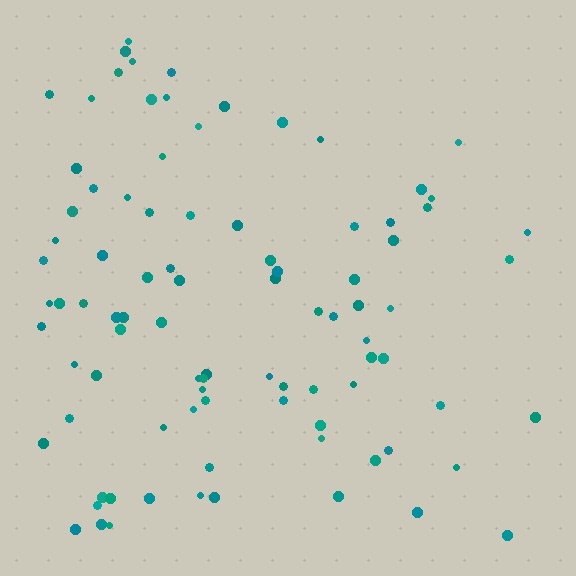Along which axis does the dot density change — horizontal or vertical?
Horizontal.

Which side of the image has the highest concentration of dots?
The left.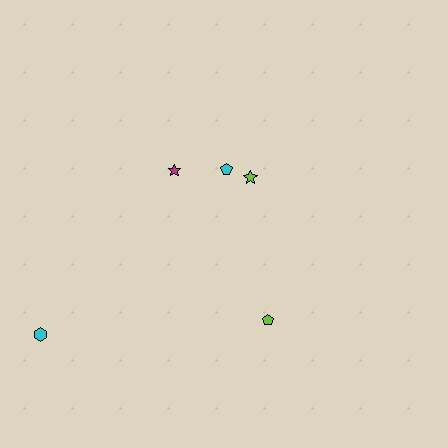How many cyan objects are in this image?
There are 2 cyan objects.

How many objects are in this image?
There are 5 objects.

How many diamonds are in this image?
There are no diamonds.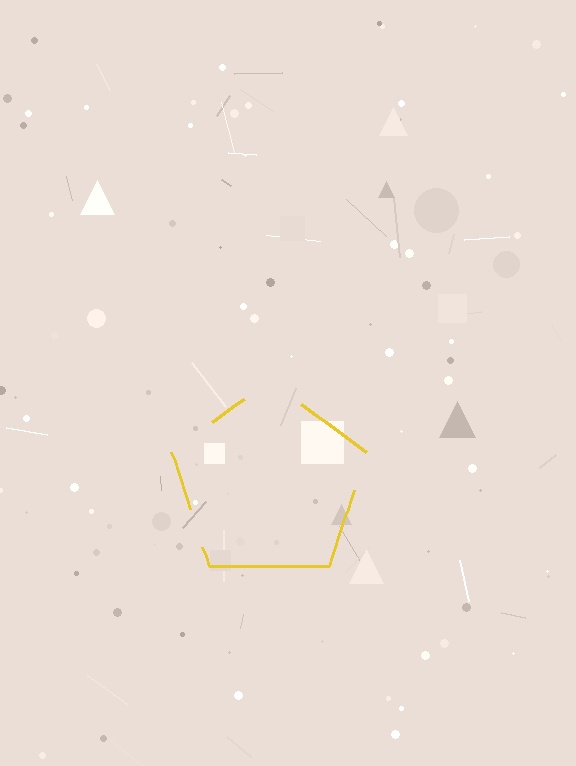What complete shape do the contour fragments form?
The contour fragments form a pentagon.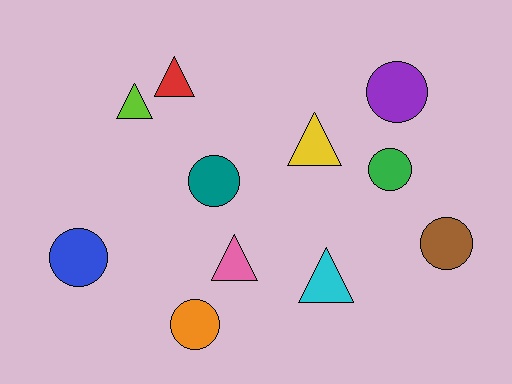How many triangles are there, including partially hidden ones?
There are 5 triangles.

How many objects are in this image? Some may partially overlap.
There are 11 objects.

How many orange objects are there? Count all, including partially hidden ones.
There is 1 orange object.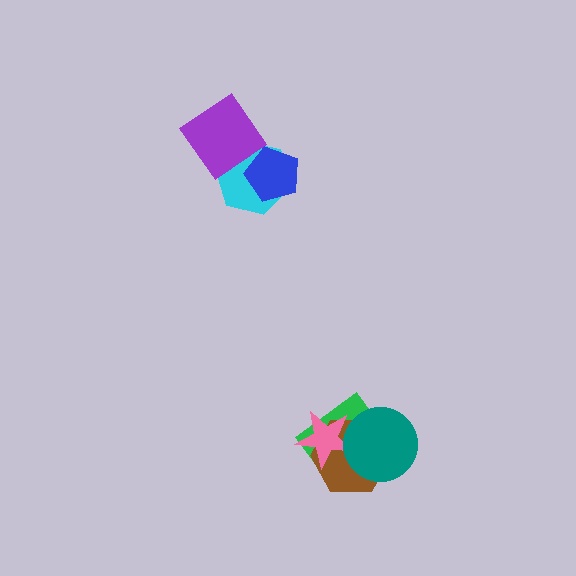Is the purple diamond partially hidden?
Yes, it is partially covered by another shape.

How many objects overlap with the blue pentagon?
2 objects overlap with the blue pentagon.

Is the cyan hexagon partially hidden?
Yes, it is partially covered by another shape.